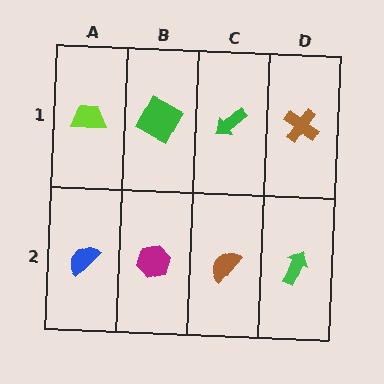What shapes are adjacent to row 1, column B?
A magenta hexagon (row 2, column B), a lime trapezoid (row 1, column A), a green arrow (row 1, column C).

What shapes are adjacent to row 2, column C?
A green arrow (row 1, column C), a magenta hexagon (row 2, column B), a green arrow (row 2, column D).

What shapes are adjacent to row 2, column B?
A green square (row 1, column B), a blue semicircle (row 2, column A), a brown semicircle (row 2, column C).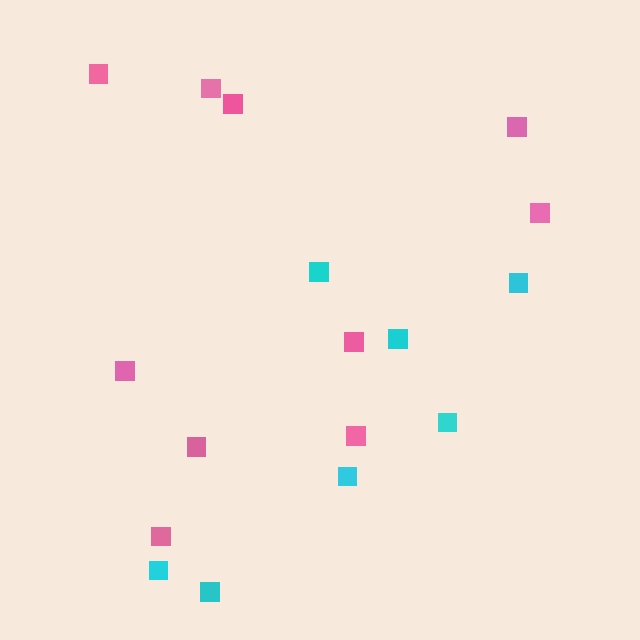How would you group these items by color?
There are 2 groups: one group of cyan squares (7) and one group of pink squares (10).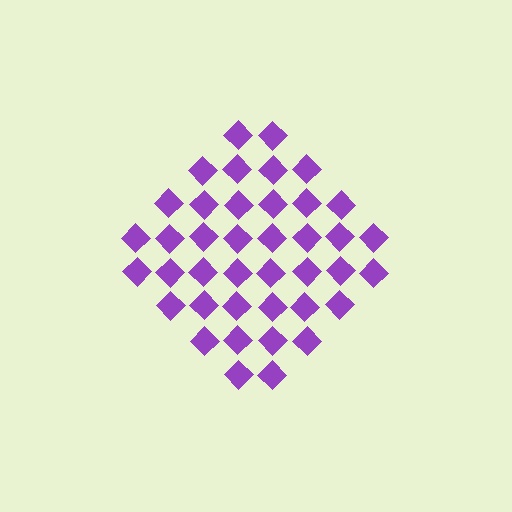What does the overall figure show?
The overall figure shows a diamond.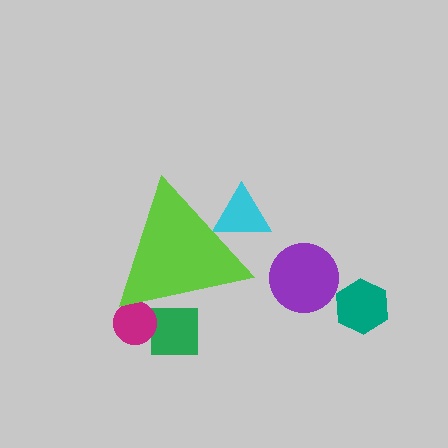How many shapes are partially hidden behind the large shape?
3 shapes are partially hidden.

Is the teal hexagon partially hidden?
No, the teal hexagon is fully visible.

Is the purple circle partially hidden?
No, the purple circle is fully visible.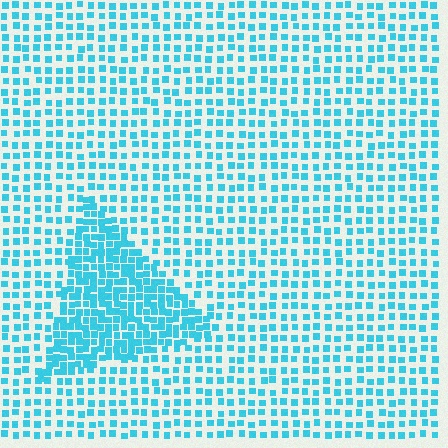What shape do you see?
I see a triangle.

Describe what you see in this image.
The image contains small cyan elements arranged at two different densities. A triangle-shaped region is visible where the elements are more densely packed than the surrounding area.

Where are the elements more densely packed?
The elements are more densely packed inside the triangle boundary.